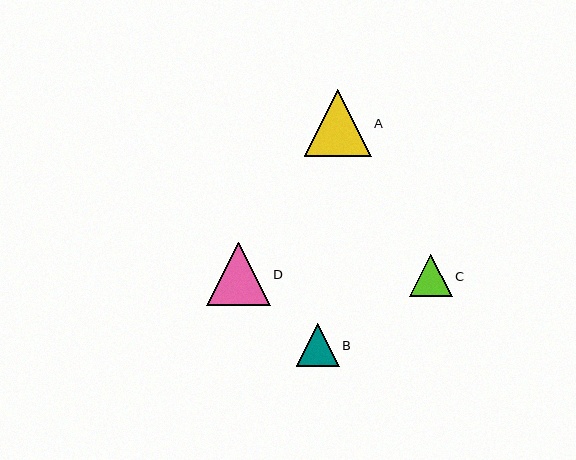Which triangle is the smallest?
Triangle C is the smallest with a size of approximately 42 pixels.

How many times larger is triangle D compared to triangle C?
Triangle D is approximately 1.5 times the size of triangle C.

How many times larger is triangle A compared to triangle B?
Triangle A is approximately 1.6 times the size of triangle B.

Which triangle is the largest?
Triangle A is the largest with a size of approximately 67 pixels.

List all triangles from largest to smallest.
From largest to smallest: A, D, B, C.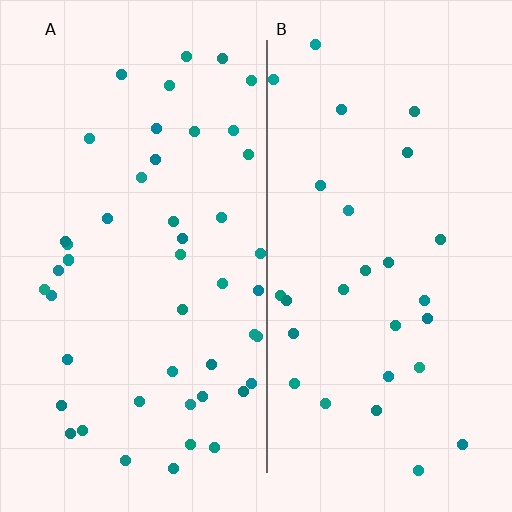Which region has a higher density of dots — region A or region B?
A (the left).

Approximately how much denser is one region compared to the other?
Approximately 1.7× — region A over region B.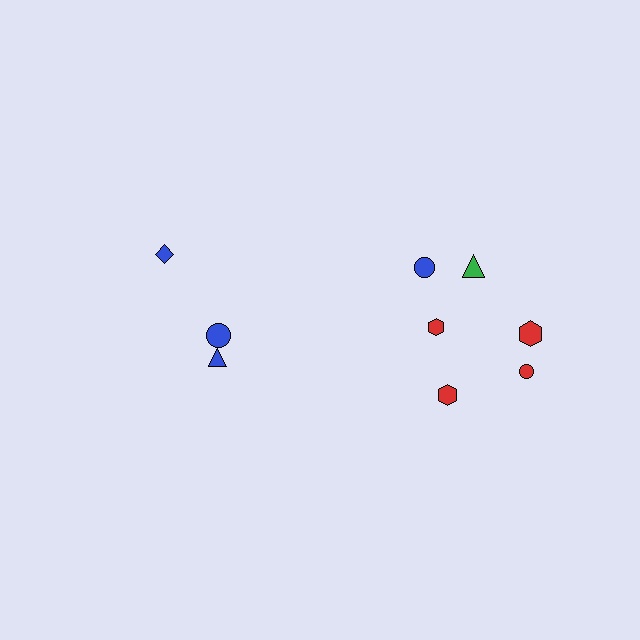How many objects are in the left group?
There are 3 objects.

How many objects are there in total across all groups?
There are 9 objects.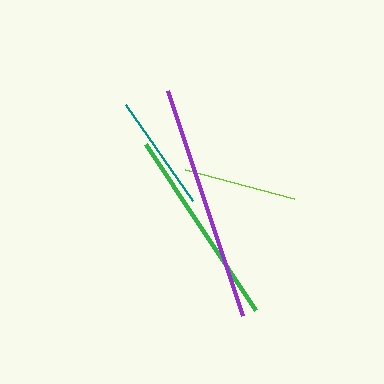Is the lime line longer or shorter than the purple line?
The purple line is longer than the lime line.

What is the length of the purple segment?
The purple segment is approximately 238 pixels long.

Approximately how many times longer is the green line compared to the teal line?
The green line is approximately 1.7 times the length of the teal line.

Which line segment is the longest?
The purple line is the longest at approximately 238 pixels.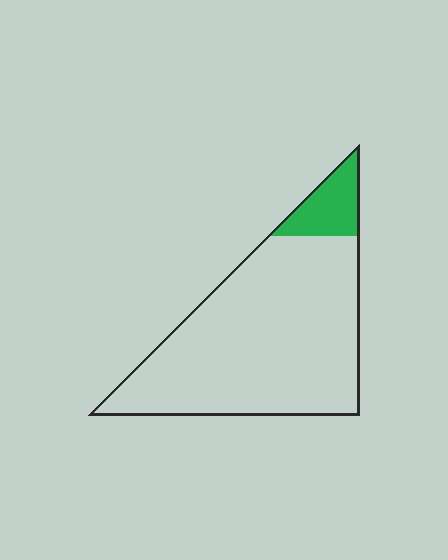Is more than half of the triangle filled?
No.